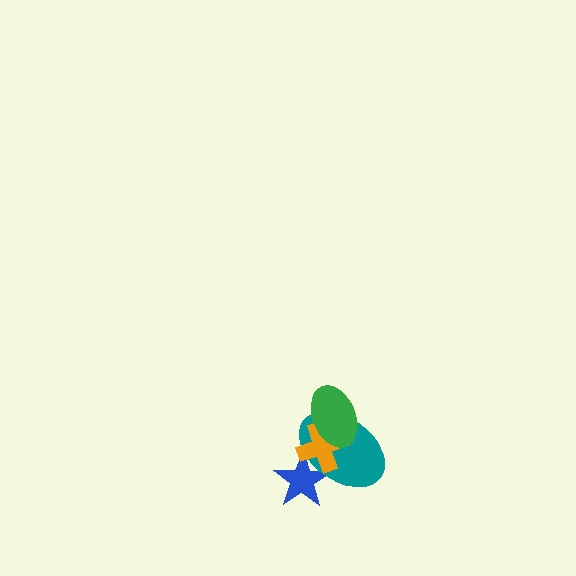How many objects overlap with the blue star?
2 objects overlap with the blue star.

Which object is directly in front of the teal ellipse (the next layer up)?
The orange cross is directly in front of the teal ellipse.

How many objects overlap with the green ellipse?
2 objects overlap with the green ellipse.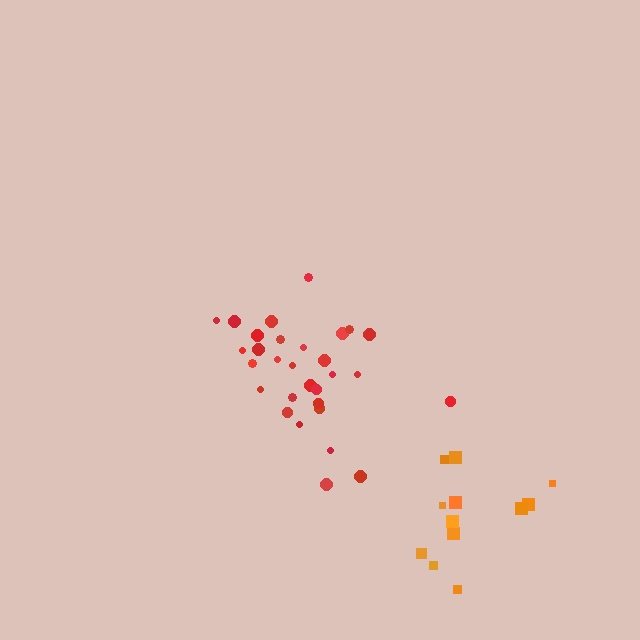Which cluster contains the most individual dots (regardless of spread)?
Red (30).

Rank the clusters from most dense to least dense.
red, orange.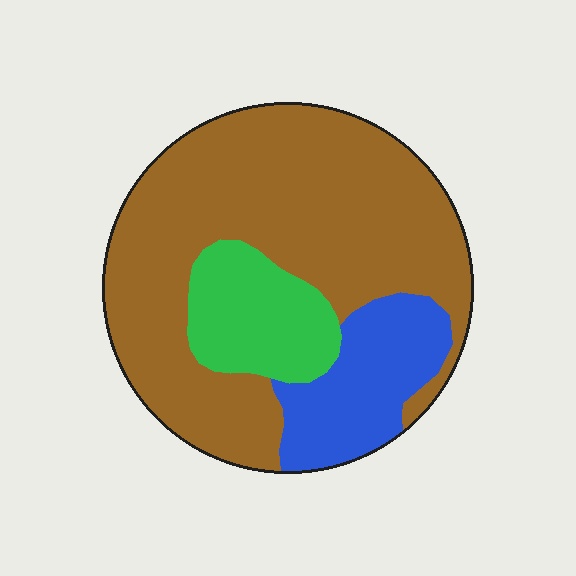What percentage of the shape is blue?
Blue covers 17% of the shape.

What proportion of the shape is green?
Green takes up about one sixth (1/6) of the shape.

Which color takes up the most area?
Brown, at roughly 65%.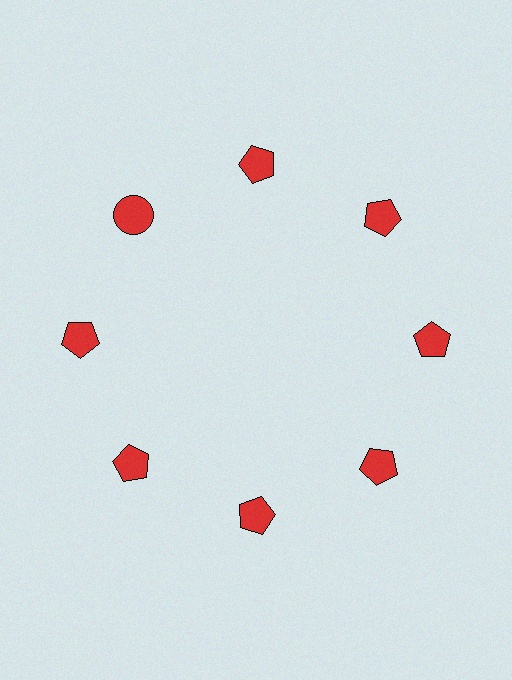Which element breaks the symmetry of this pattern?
The red circle at roughly the 10 o'clock position breaks the symmetry. All other shapes are red pentagons.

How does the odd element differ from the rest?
It has a different shape: circle instead of pentagon.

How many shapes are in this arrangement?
There are 8 shapes arranged in a ring pattern.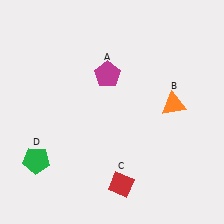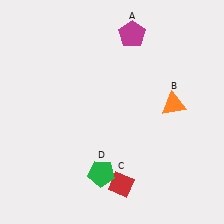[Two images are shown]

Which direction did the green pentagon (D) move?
The green pentagon (D) moved right.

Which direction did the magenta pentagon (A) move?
The magenta pentagon (A) moved up.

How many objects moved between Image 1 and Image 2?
2 objects moved between the two images.